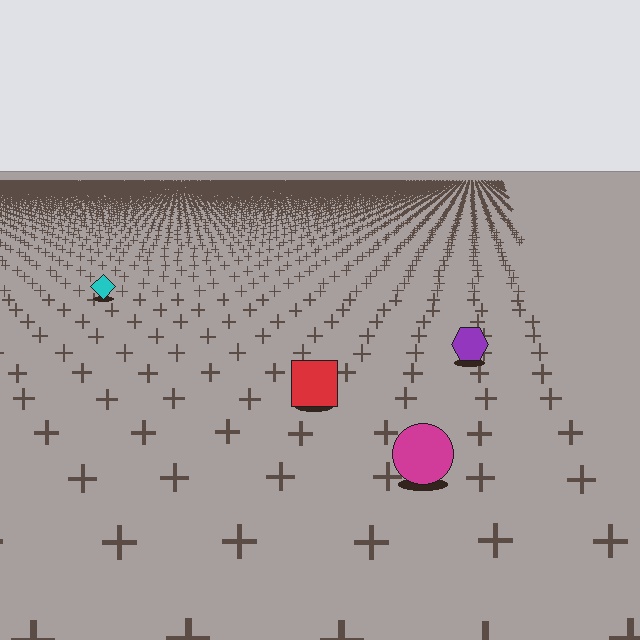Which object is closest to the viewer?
The magenta circle is closest. The texture marks near it are larger and more spread out.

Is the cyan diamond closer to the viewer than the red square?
No. The red square is closer — you can tell from the texture gradient: the ground texture is coarser near it.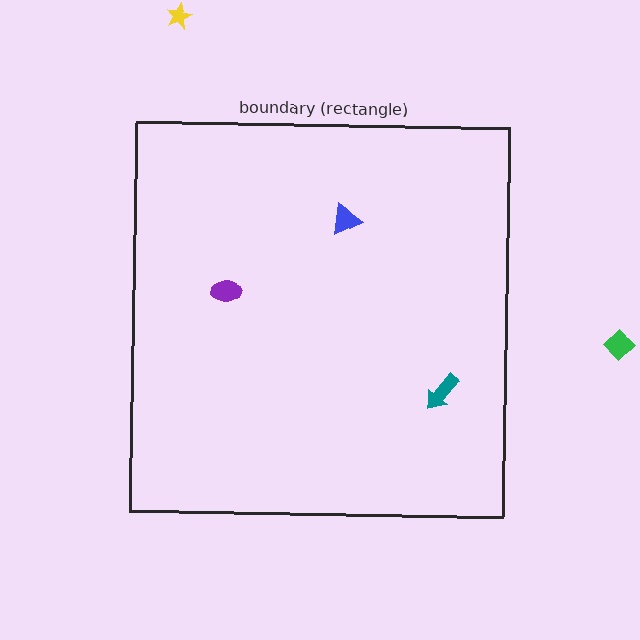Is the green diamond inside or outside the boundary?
Outside.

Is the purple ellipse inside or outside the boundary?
Inside.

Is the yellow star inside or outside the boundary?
Outside.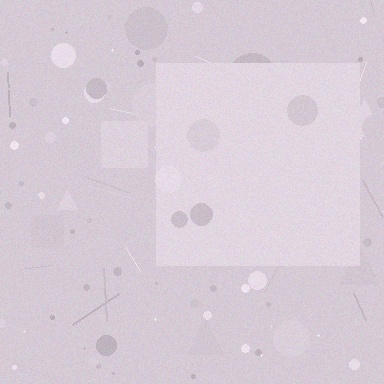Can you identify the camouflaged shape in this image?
The camouflaged shape is a square.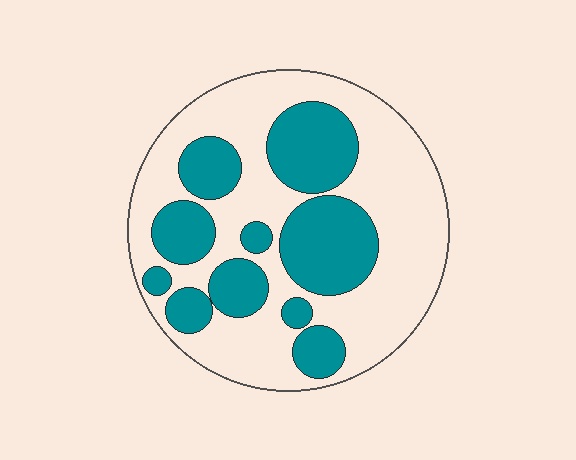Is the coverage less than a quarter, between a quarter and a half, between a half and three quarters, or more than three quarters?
Between a quarter and a half.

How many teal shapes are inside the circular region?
10.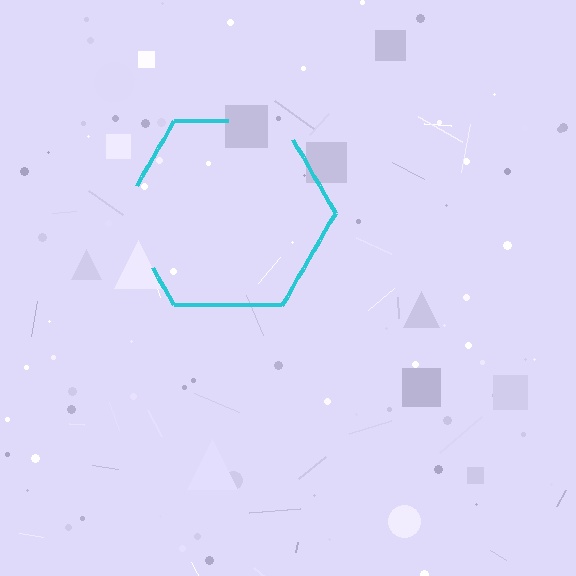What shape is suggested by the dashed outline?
The dashed outline suggests a hexagon.